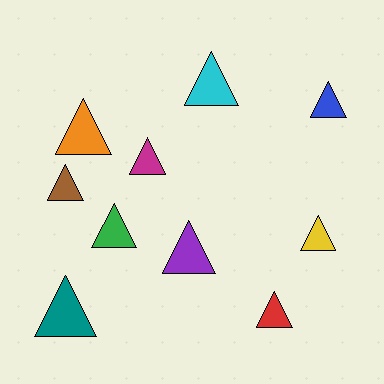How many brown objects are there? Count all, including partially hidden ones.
There is 1 brown object.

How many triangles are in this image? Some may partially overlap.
There are 10 triangles.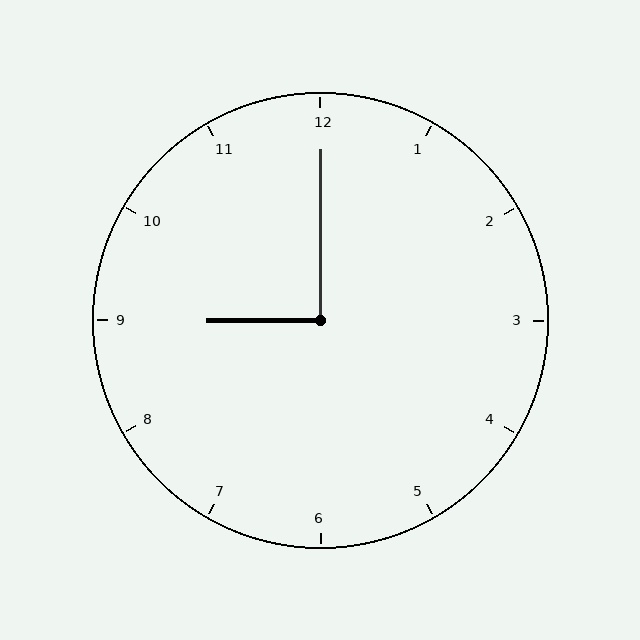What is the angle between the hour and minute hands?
Approximately 90 degrees.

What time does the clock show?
9:00.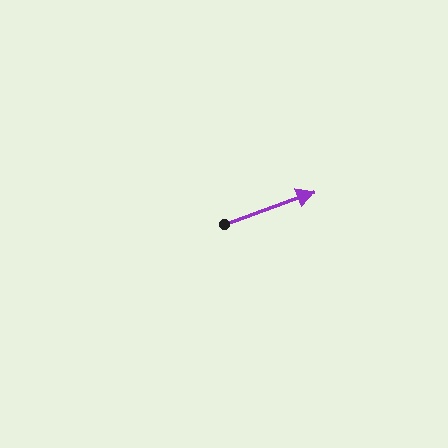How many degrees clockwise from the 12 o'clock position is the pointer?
Approximately 70 degrees.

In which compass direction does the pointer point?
East.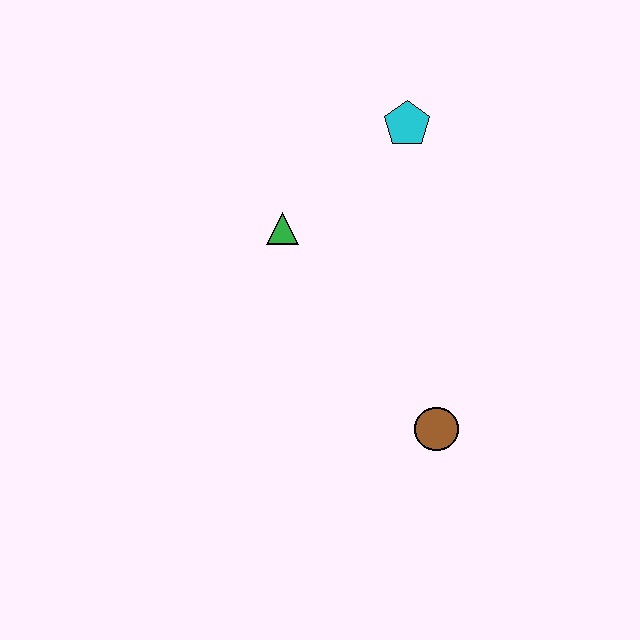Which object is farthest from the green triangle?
The brown circle is farthest from the green triangle.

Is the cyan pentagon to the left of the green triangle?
No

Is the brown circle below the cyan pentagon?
Yes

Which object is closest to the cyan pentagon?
The green triangle is closest to the cyan pentagon.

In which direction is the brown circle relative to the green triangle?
The brown circle is below the green triangle.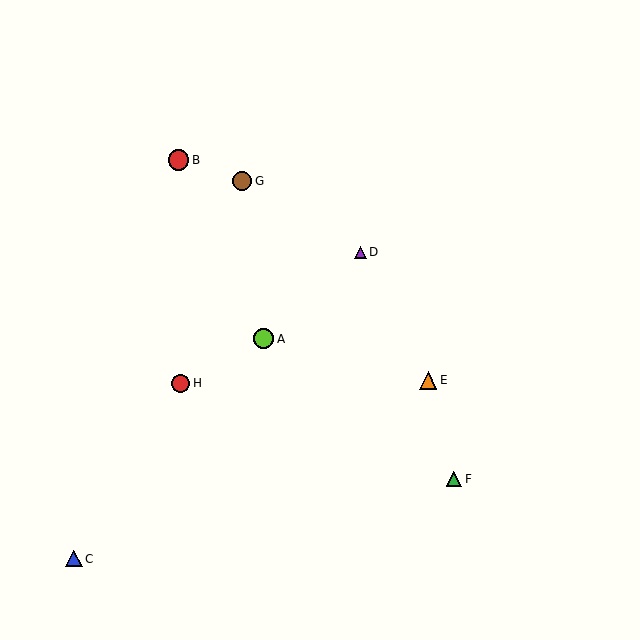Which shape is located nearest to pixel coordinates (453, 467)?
The green triangle (labeled F) at (454, 479) is nearest to that location.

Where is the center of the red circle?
The center of the red circle is at (181, 383).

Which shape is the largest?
The red circle (labeled B) is the largest.